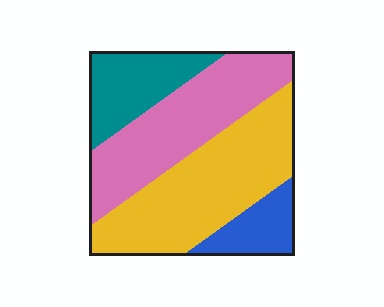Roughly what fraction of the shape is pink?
Pink covers 33% of the shape.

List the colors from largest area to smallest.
From largest to smallest: yellow, pink, teal, blue.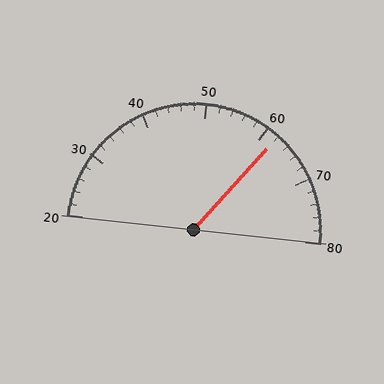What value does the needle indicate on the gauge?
The needle indicates approximately 62.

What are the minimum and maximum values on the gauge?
The gauge ranges from 20 to 80.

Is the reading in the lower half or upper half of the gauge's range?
The reading is in the upper half of the range (20 to 80).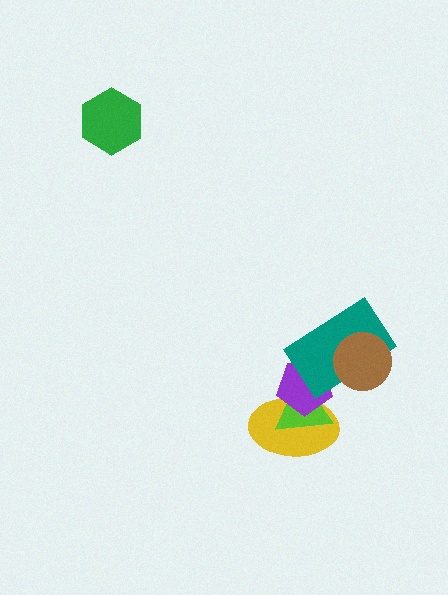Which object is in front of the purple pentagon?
The teal rectangle is in front of the purple pentagon.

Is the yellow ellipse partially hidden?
Yes, it is partially covered by another shape.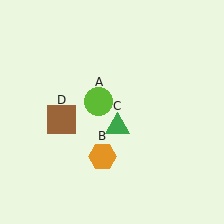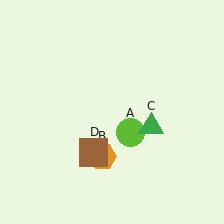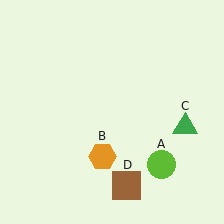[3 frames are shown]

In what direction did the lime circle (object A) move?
The lime circle (object A) moved down and to the right.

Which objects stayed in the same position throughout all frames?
Orange hexagon (object B) remained stationary.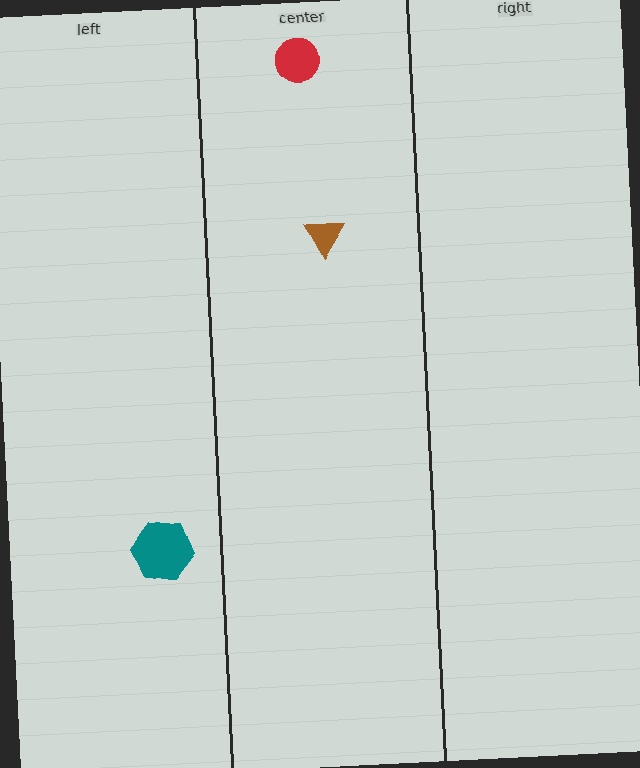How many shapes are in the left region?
1.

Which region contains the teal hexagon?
The left region.